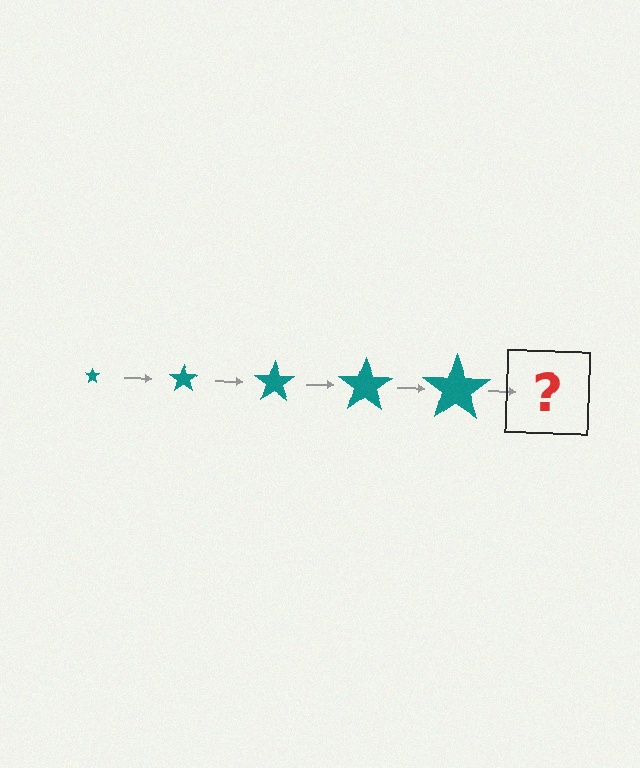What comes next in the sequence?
The next element should be a teal star, larger than the previous one.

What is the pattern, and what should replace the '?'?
The pattern is that the star gets progressively larger each step. The '?' should be a teal star, larger than the previous one.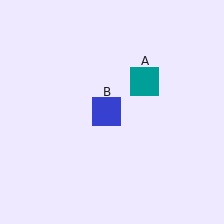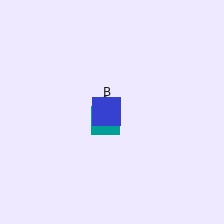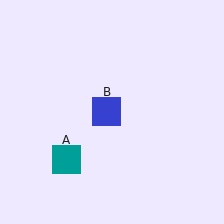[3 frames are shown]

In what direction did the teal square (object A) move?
The teal square (object A) moved down and to the left.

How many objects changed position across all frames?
1 object changed position: teal square (object A).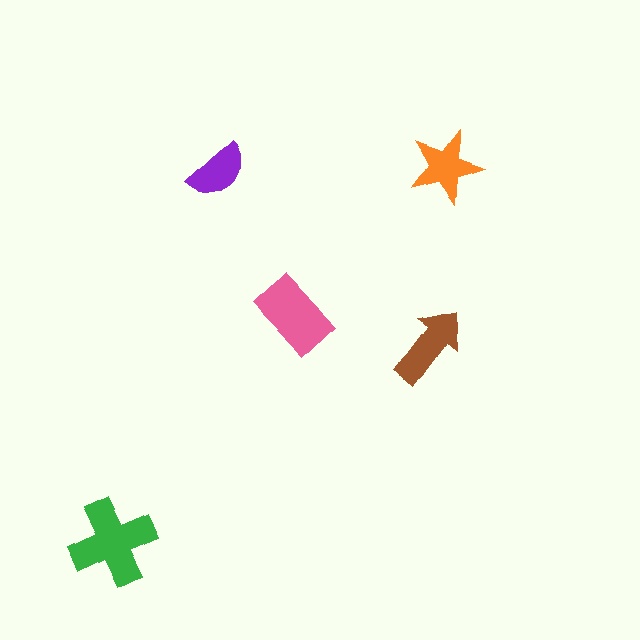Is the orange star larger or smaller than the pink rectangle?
Smaller.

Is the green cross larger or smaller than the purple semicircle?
Larger.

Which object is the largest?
The green cross.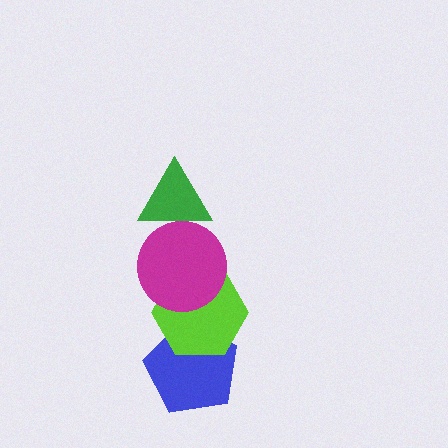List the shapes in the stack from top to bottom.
From top to bottom: the green triangle, the magenta circle, the lime hexagon, the blue pentagon.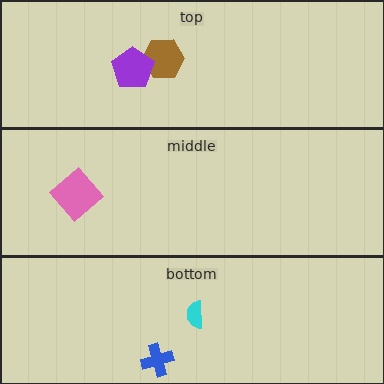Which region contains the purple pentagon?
The top region.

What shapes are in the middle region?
The pink diamond.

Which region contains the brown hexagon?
The top region.